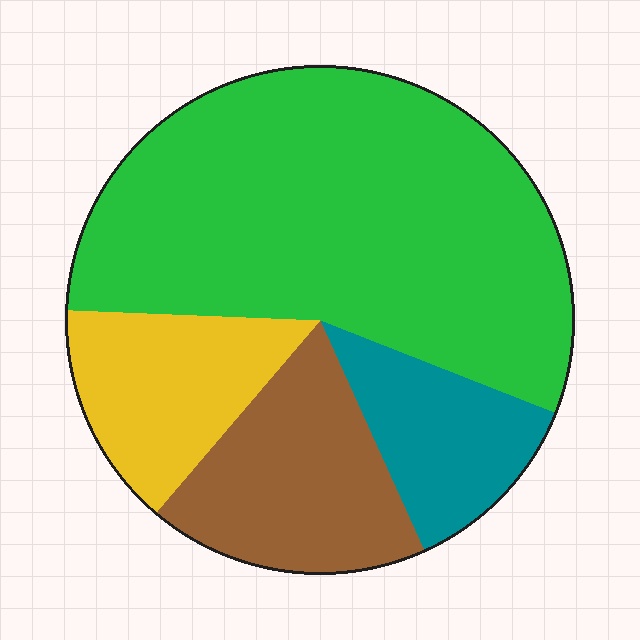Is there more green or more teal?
Green.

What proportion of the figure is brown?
Brown covers 18% of the figure.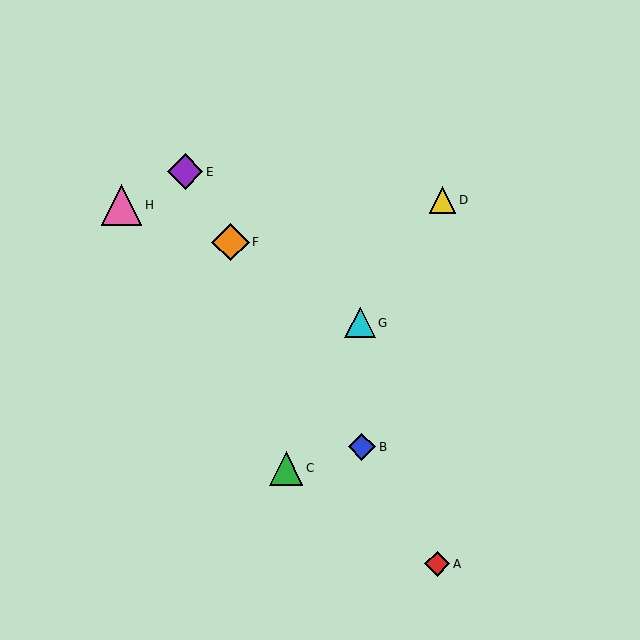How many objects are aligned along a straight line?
4 objects (A, B, E, F) are aligned along a straight line.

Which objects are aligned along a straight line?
Objects A, B, E, F are aligned along a straight line.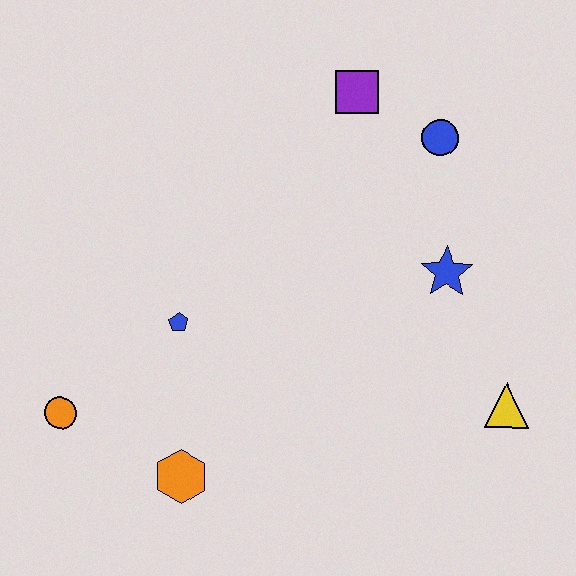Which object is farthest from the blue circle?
The orange circle is farthest from the blue circle.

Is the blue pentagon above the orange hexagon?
Yes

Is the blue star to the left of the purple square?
No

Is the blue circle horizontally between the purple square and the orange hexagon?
No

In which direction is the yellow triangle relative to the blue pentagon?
The yellow triangle is to the right of the blue pentagon.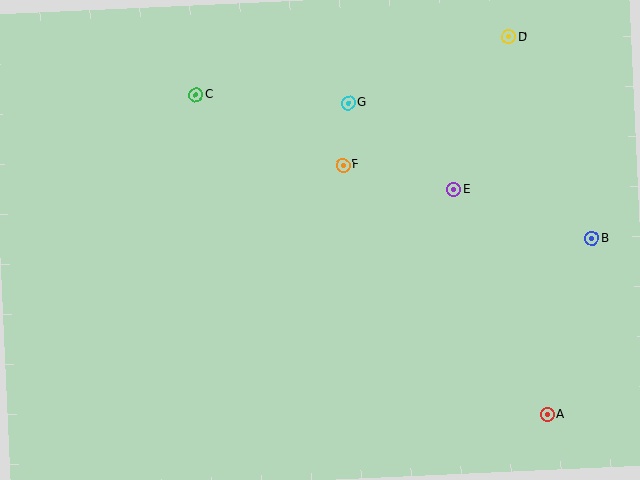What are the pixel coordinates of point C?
Point C is at (196, 95).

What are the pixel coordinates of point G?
Point G is at (348, 103).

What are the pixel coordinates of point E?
Point E is at (453, 190).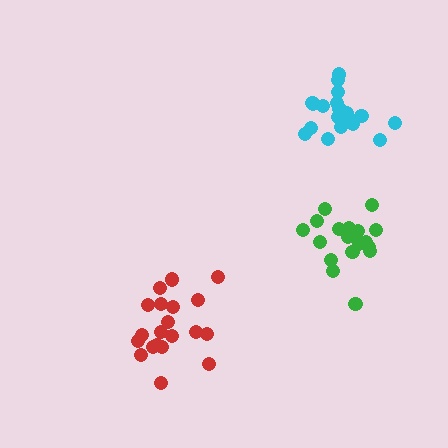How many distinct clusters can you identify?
There are 3 distinct clusters.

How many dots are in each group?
Group 1: 21 dots, Group 2: 21 dots, Group 3: 20 dots (62 total).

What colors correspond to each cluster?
The clusters are colored: cyan, green, red.